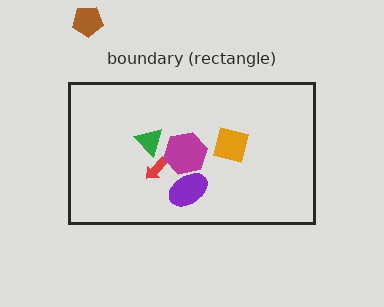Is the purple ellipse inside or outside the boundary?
Inside.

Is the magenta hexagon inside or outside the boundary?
Inside.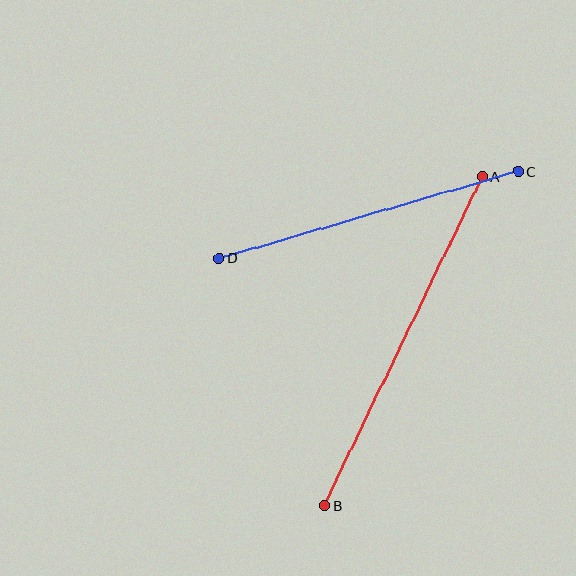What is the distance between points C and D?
The distance is approximately 311 pixels.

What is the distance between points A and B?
The distance is approximately 364 pixels.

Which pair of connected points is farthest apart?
Points A and B are farthest apart.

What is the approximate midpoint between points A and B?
The midpoint is at approximately (403, 341) pixels.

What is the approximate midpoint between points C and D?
The midpoint is at approximately (369, 215) pixels.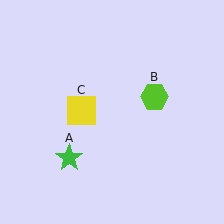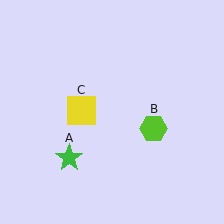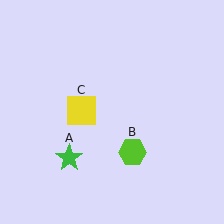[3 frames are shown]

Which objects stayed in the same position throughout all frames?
Green star (object A) and yellow square (object C) remained stationary.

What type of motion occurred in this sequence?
The lime hexagon (object B) rotated clockwise around the center of the scene.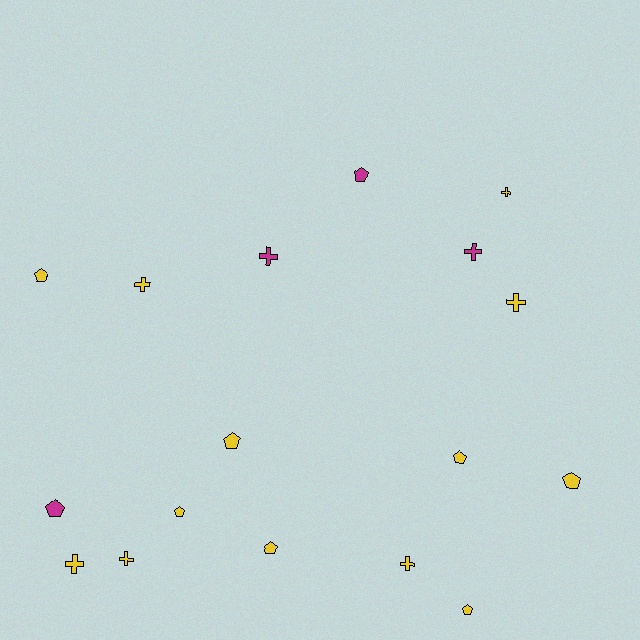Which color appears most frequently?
Yellow, with 13 objects.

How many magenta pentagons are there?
There are 2 magenta pentagons.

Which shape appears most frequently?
Pentagon, with 9 objects.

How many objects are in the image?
There are 17 objects.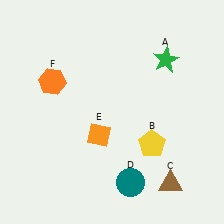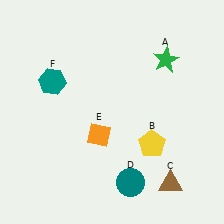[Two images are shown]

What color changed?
The hexagon (F) changed from orange in Image 1 to teal in Image 2.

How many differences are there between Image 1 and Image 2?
There is 1 difference between the two images.